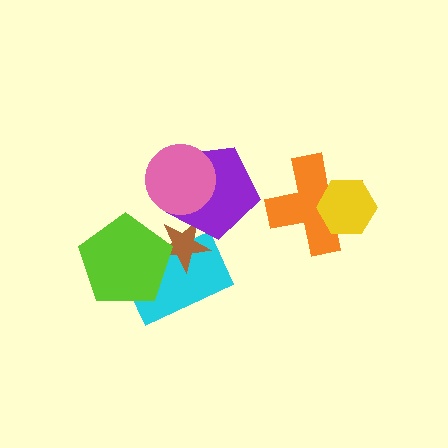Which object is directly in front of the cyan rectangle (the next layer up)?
The brown star is directly in front of the cyan rectangle.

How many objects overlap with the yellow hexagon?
1 object overlaps with the yellow hexagon.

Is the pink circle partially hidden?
No, no other shape covers it.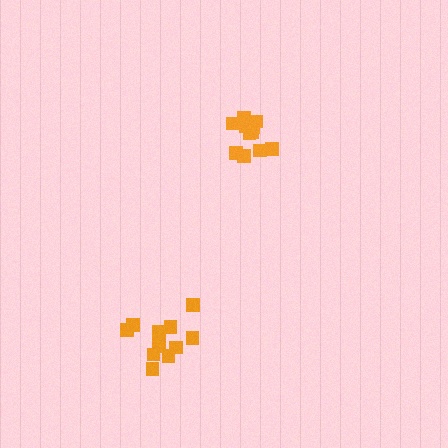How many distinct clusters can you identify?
There are 2 distinct clusters.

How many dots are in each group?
Group 1: 11 dots, Group 2: 12 dots (23 total).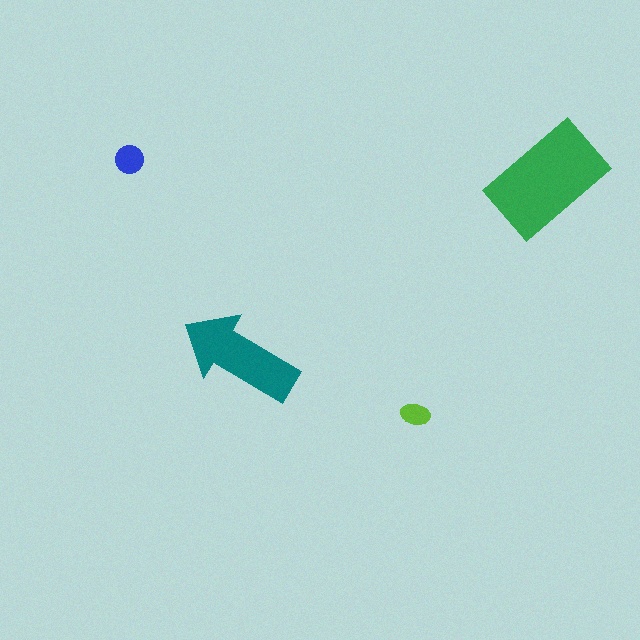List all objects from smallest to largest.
The lime ellipse, the blue circle, the teal arrow, the green rectangle.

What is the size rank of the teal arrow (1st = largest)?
2nd.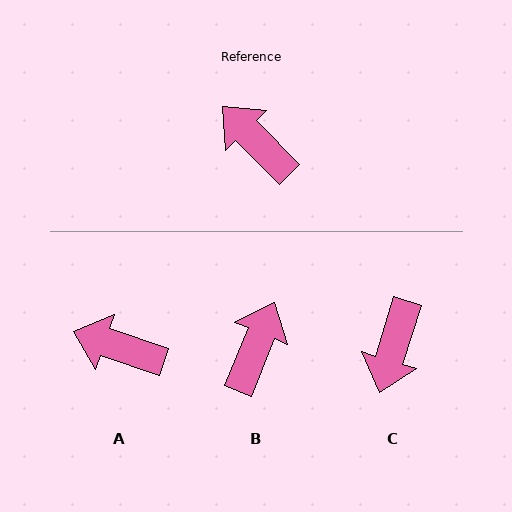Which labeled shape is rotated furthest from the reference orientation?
C, about 118 degrees away.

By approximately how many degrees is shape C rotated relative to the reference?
Approximately 118 degrees counter-clockwise.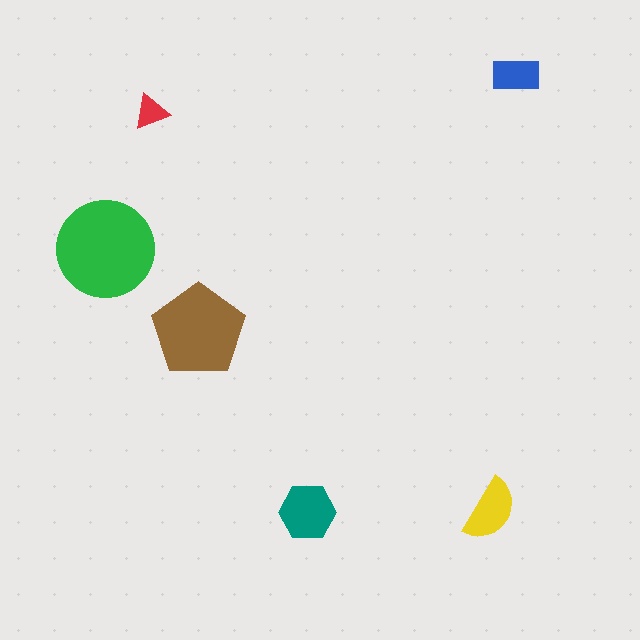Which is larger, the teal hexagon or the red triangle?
The teal hexagon.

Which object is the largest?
The green circle.